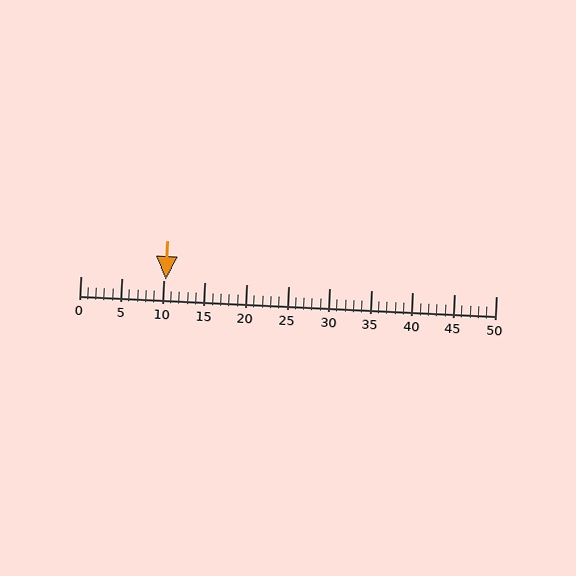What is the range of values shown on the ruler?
The ruler shows values from 0 to 50.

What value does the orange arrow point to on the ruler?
The orange arrow points to approximately 10.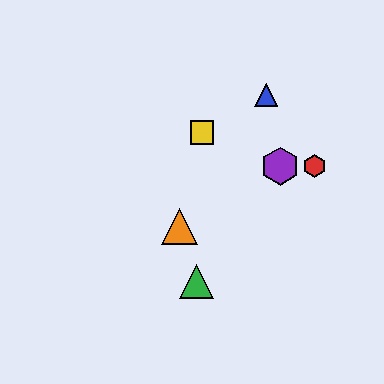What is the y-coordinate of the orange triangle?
The orange triangle is at y≈227.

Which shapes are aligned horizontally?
The red hexagon, the purple hexagon are aligned horizontally.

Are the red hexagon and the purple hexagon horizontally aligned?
Yes, both are at y≈166.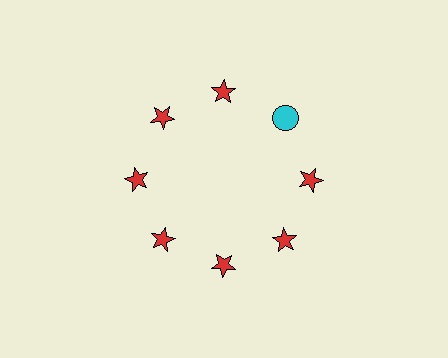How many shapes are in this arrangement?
There are 8 shapes arranged in a ring pattern.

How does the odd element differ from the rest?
It differs in both color (cyan instead of red) and shape (circle instead of star).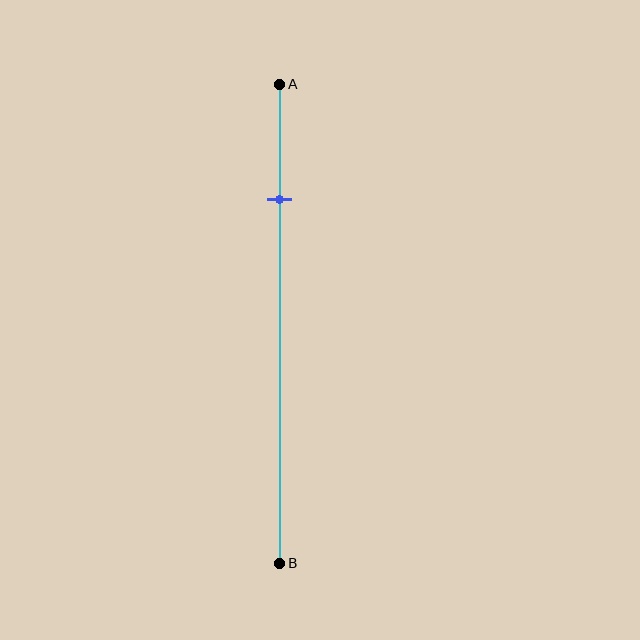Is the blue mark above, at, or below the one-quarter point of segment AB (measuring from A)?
The blue mark is approximately at the one-quarter point of segment AB.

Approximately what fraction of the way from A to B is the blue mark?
The blue mark is approximately 25% of the way from A to B.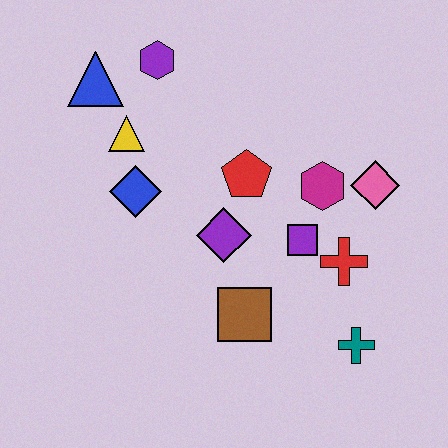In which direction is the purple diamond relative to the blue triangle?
The purple diamond is below the blue triangle.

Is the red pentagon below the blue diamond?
No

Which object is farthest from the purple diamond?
The blue triangle is farthest from the purple diamond.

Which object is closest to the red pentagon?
The purple diamond is closest to the red pentagon.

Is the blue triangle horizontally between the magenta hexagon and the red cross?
No